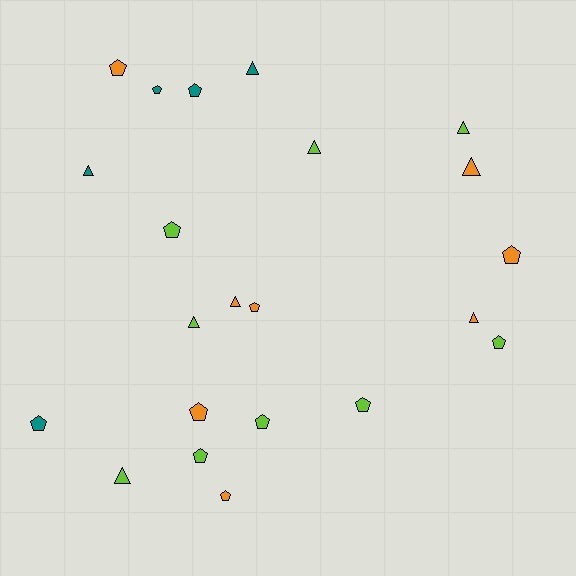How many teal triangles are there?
There are 2 teal triangles.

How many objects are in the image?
There are 22 objects.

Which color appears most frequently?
Lime, with 9 objects.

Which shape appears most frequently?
Pentagon, with 13 objects.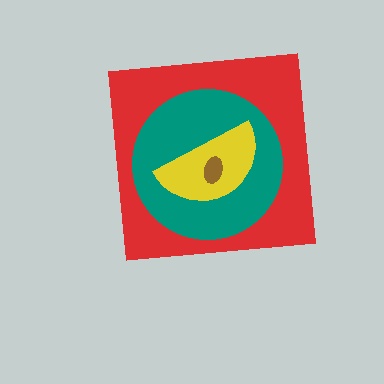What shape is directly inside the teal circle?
The yellow semicircle.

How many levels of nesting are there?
4.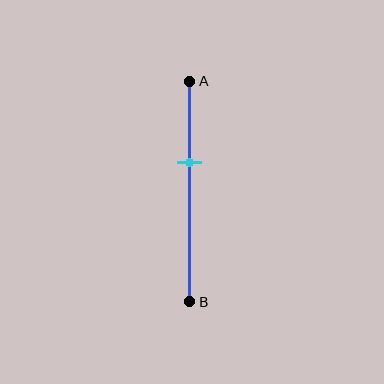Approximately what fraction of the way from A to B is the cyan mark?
The cyan mark is approximately 35% of the way from A to B.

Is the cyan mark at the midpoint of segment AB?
No, the mark is at about 35% from A, not at the 50% midpoint.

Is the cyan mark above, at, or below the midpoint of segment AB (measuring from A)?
The cyan mark is above the midpoint of segment AB.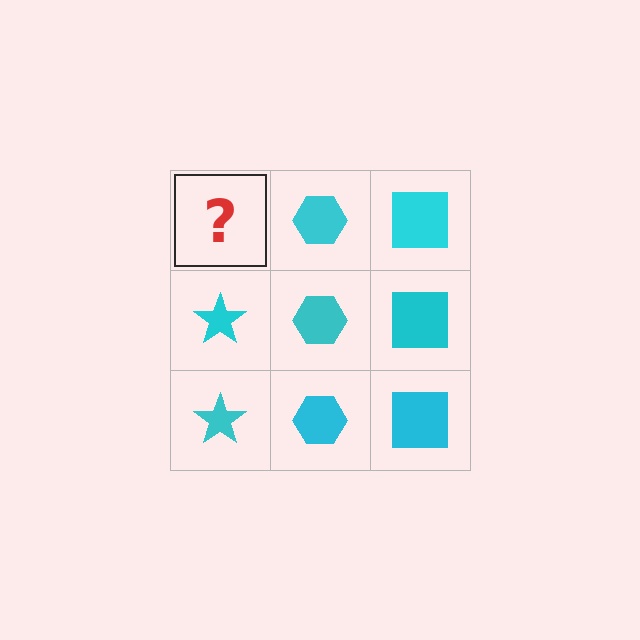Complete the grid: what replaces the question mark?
The question mark should be replaced with a cyan star.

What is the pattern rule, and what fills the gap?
The rule is that each column has a consistent shape. The gap should be filled with a cyan star.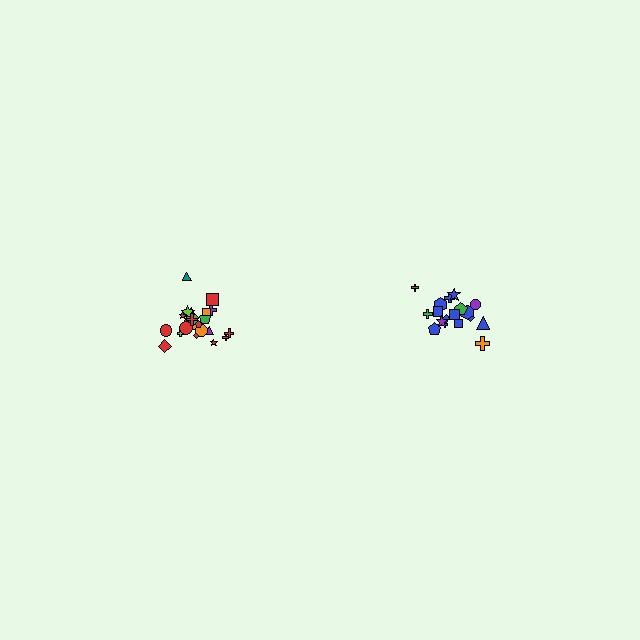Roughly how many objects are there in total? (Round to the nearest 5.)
Roughly 40 objects in total.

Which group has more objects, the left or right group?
The left group.